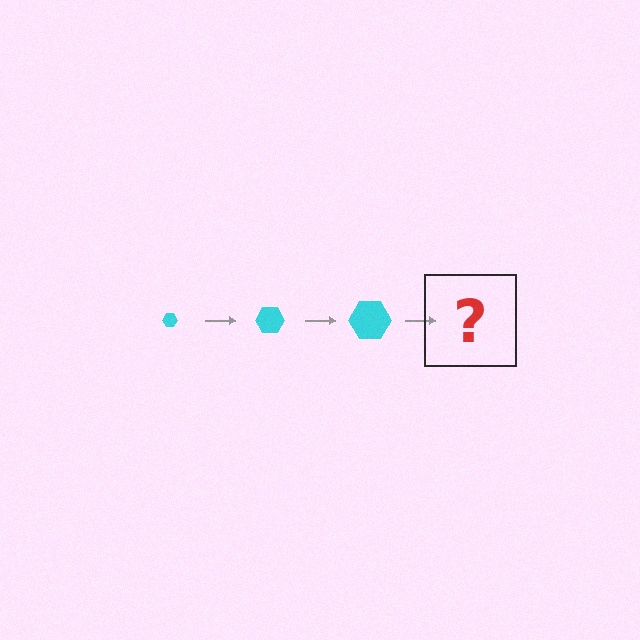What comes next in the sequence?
The next element should be a cyan hexagon, larger than the previous one.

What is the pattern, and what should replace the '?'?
The pattern is that the hexagon gets progressively larger each step. The '?' should be a cyan hexagon, larger than the previous one.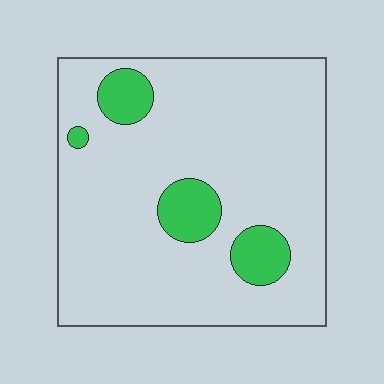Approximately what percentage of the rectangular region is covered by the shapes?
Approximately 15%.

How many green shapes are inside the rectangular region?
4.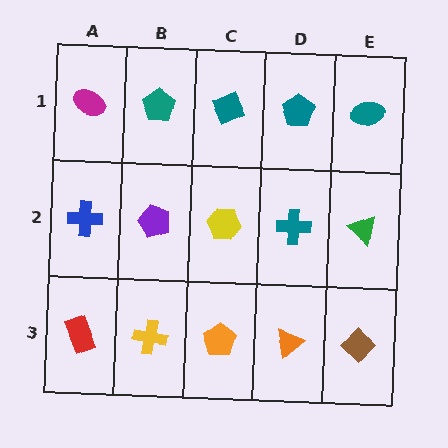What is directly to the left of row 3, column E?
An orange triangle.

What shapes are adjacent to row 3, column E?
A green triangle (row 2, column E), an orange triangle (row 3, column D).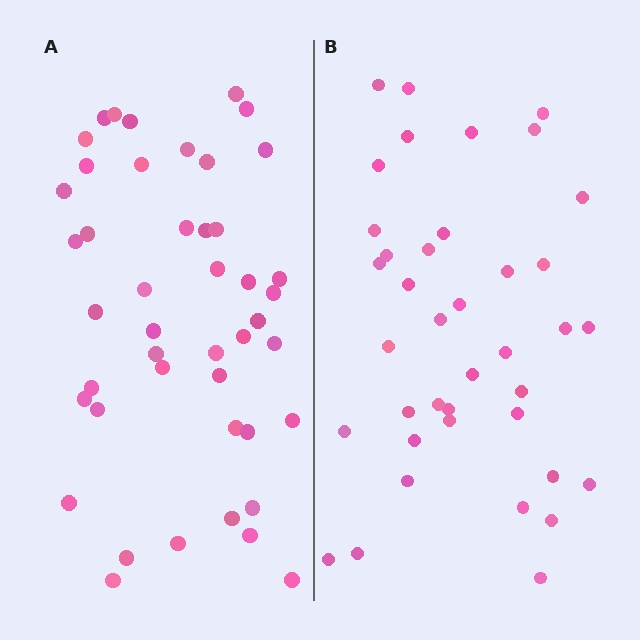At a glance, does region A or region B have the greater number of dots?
Region A (the left region) has more dots.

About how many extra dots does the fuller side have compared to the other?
Region A has about 6 more dots than region B.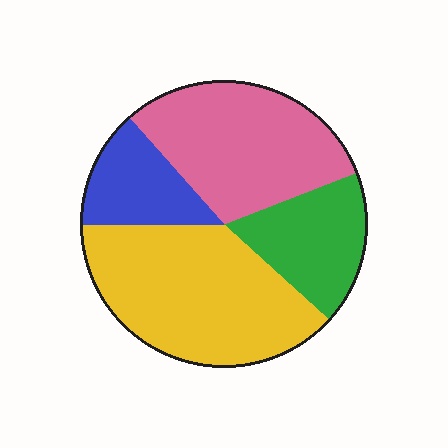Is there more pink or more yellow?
Yellow.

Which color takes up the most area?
Yellow, at roughly 40%.